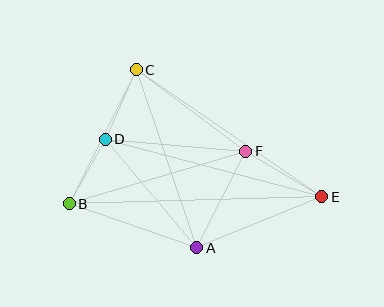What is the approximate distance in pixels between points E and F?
The distance between E and F is approximately 89 pixels.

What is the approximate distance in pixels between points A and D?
The distance between A and D is approximately 142 pixels.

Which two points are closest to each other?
Points B and D are closest to each other.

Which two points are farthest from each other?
Points B and E are farthest from each other.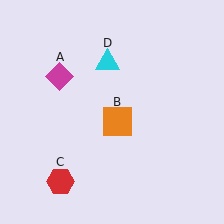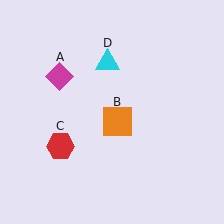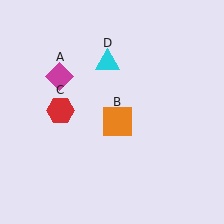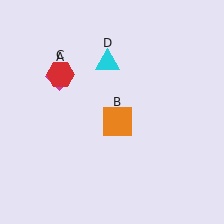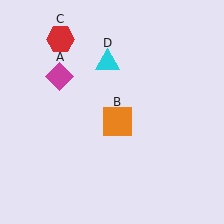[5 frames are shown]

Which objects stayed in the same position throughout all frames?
Magenta diamond (object A) and orange square (object B) and cyan triangle (object D) remained stationary.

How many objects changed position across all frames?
1 object changed position: red hexagon (object C).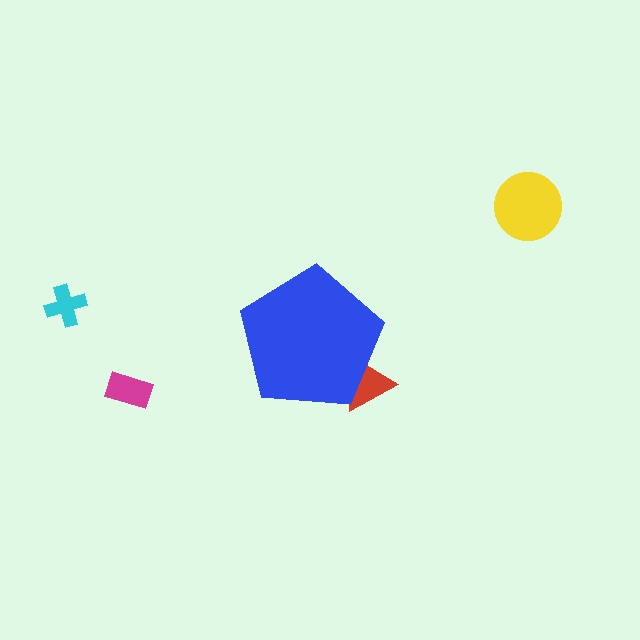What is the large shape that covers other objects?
A blue pentagon.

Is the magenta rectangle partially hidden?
No, the magenta rectangle is fully visible.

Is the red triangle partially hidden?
Yes, the red triangle is partially hidden behind the blue pentagon.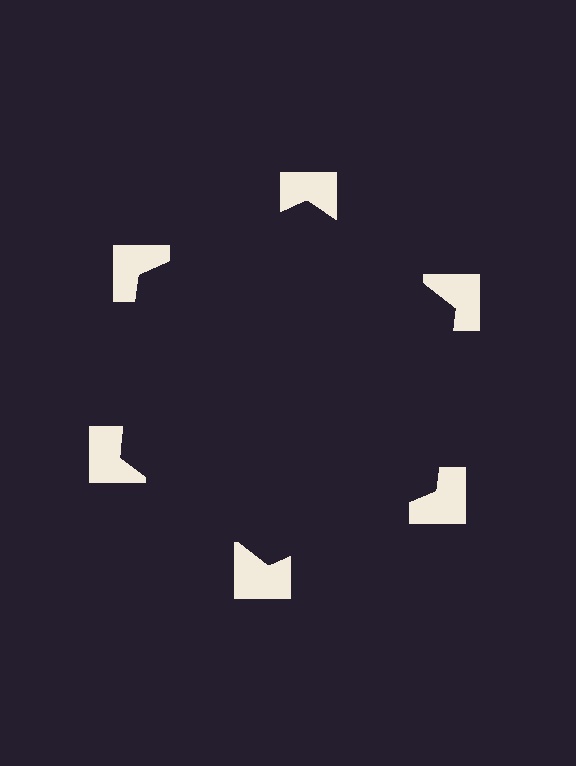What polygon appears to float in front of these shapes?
An illusory hexagon — its edges are inferred from the aligned wedge cuts in the notched squares, not physically drawn.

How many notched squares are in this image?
There are 6 — one at each vertex of the illusory hexagon.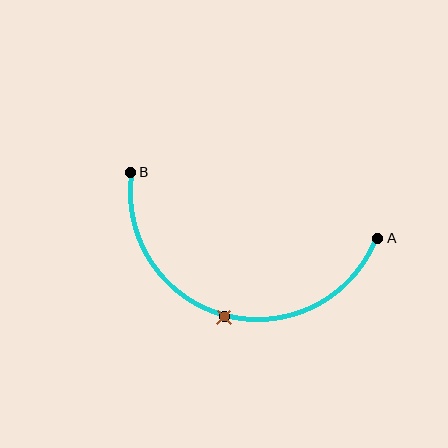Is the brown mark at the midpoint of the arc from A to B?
Yes. The brown mark lies on the arc at equal arc-length from both A and B — it is the arc midpoint.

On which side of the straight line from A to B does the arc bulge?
The arc bulges below the straight line connecting A and B.